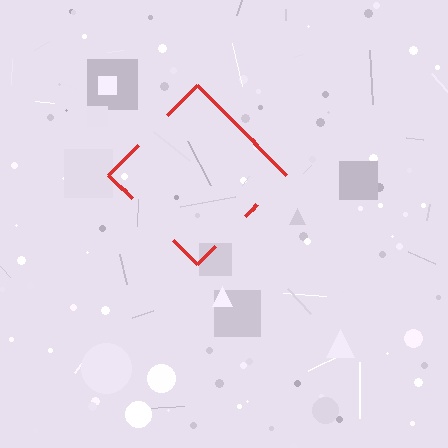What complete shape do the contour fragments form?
The contour fragments form a diamond.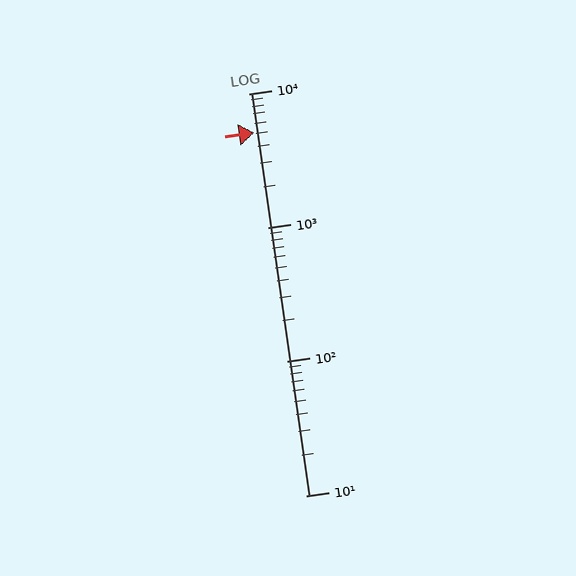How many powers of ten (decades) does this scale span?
The scale spans 3 decades, from 10 to 10000.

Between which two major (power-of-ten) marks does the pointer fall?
The pointer is between 1000 and 10000.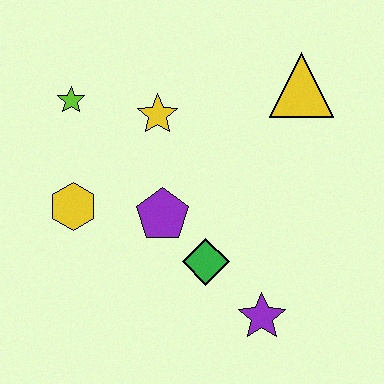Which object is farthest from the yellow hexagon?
The yellow triangle is farthest from the yellow hexagon.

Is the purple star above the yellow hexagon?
No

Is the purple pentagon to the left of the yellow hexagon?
No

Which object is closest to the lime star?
The yellow star is closest to the lime star.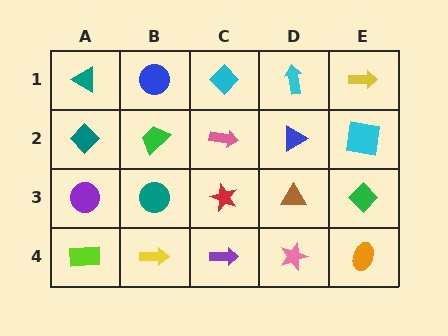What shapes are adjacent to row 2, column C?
A cyan diamond (row 1, column C), a red star (row 3, column C), a green trapezoid (row 2, column B), a blue triangle (row 2, column D).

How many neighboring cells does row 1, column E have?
2.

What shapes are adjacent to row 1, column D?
A blue triangle (row 2, column D), a cyan diamond (row 1, column C), a yellow arrow (row 1, column E).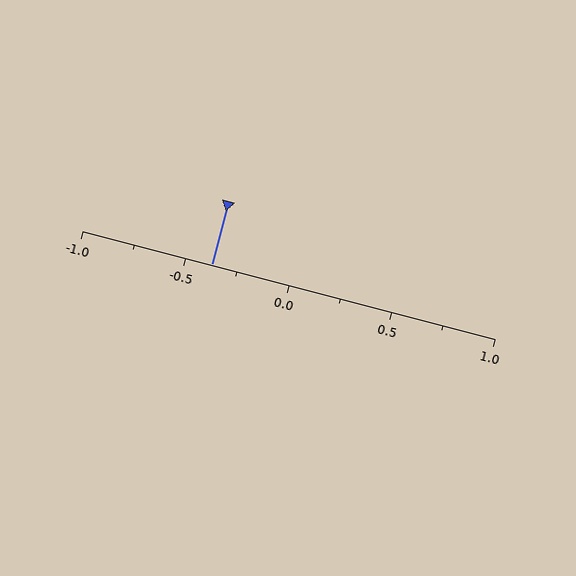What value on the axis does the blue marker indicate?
The marker indicates approximately -0.38.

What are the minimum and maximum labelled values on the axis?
The axis runs from -1.0 to 1.0.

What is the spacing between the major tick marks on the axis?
The major ticks are spaced 0.5 apart.